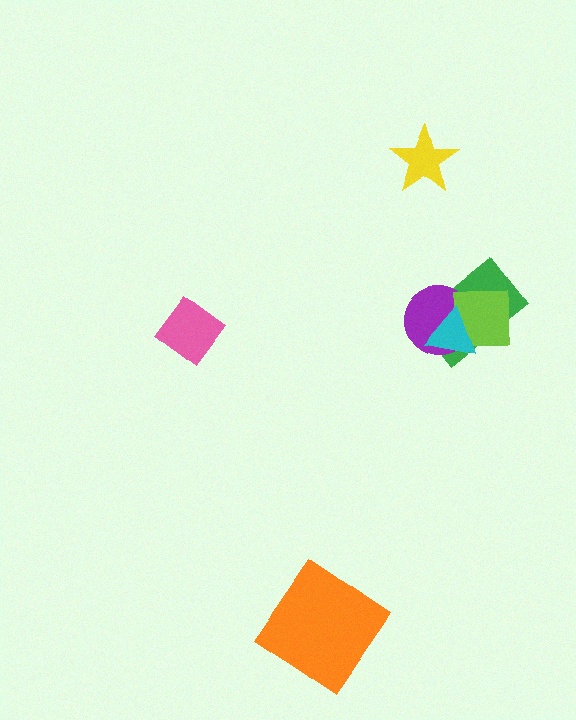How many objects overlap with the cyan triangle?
3 objects overlap with the cyan triangle.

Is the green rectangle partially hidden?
Yes, it is partially covered by another shape.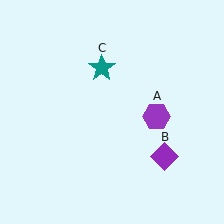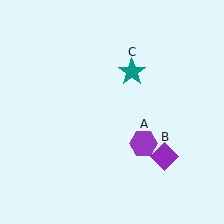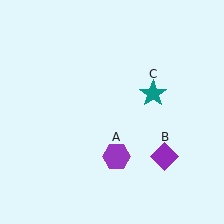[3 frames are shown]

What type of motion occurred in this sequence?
The purple hexagon (object A), teal star (object C) rotated clockwise around the center of the scene.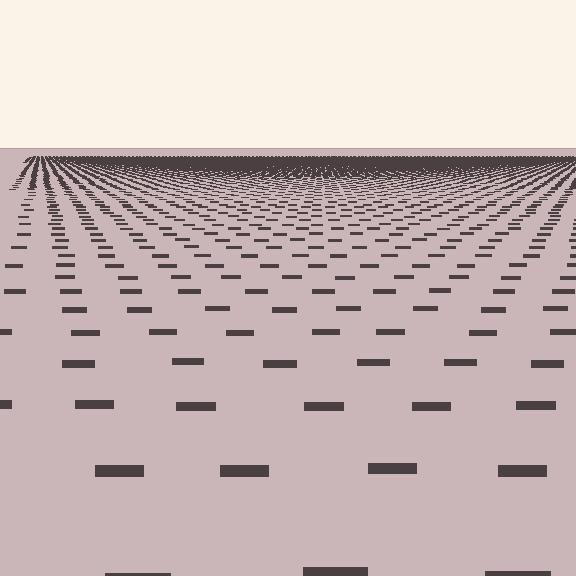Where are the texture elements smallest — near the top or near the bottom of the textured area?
Near the top.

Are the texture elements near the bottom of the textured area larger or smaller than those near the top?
Larger. Near the bottom, elements are closer to the viewer and appear at a bigger on-screen size.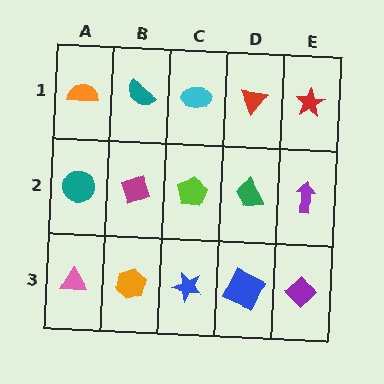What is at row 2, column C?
A lime pentagon.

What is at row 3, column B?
An orange hexagon.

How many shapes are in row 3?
5 shapes.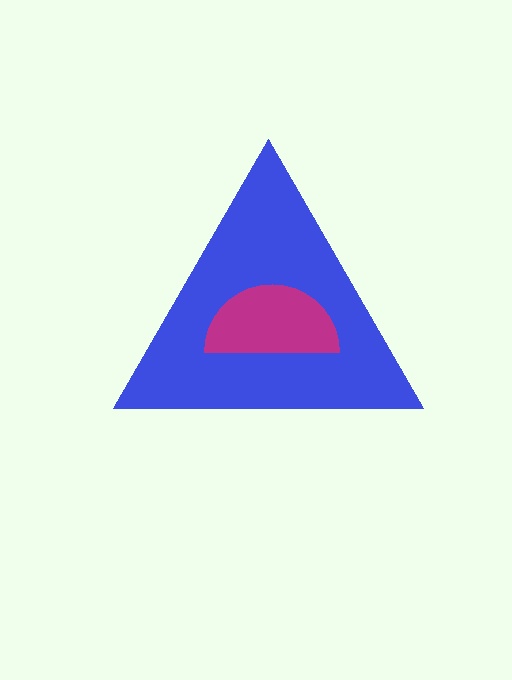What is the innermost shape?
The magenta semicircle.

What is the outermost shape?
The blue triangle.